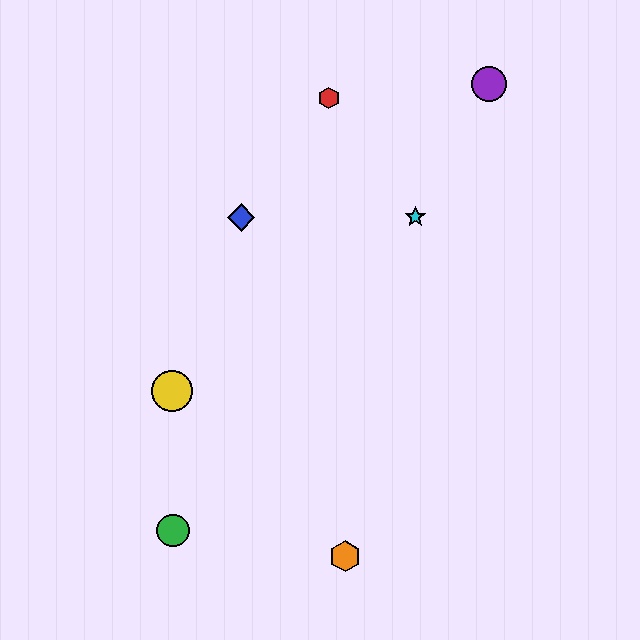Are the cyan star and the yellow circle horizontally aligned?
No, the cyan star is at y≈217 and the yellow circle is at y≈391.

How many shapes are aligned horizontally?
2 shapes (the blue diamond, the cyan star) are aligned horizontally.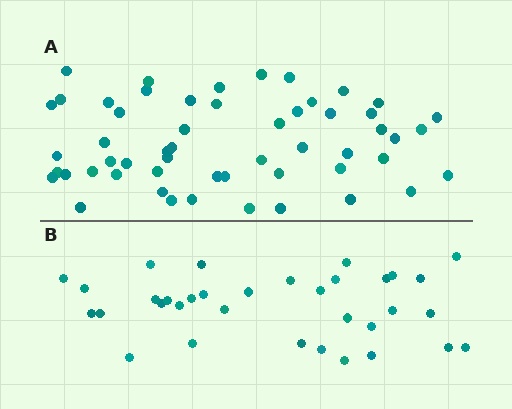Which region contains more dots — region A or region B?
Region A (the top region) has more dots.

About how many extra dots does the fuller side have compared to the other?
Region A has approximately 20 more dots than region B.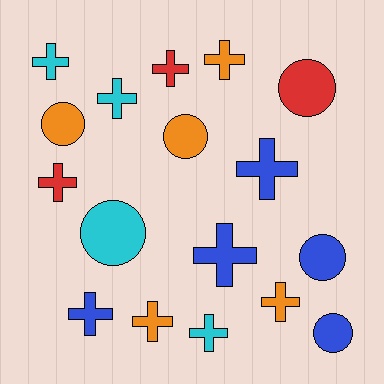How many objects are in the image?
There are 17 objects.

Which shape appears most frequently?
Cross, with 11 objects.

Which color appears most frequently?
Orange, with 5 objects.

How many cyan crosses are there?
There are 3 cyan crosses.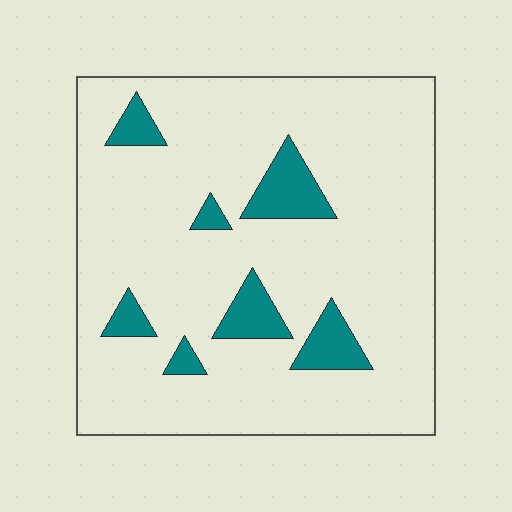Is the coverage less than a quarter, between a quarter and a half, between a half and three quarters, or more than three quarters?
Less than a quarter.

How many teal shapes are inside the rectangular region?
7.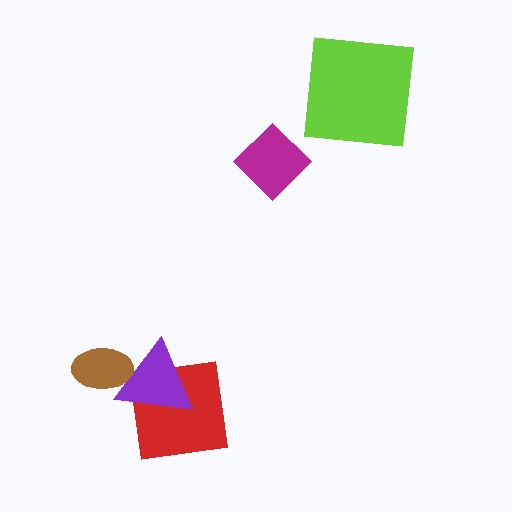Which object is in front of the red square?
The purple triangle is in front of the red square.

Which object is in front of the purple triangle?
The brown ellipse is in front of the purple triangle.